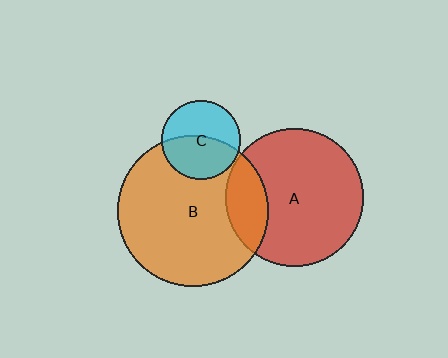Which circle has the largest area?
Circle B (orange).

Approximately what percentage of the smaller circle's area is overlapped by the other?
Approximately 50%.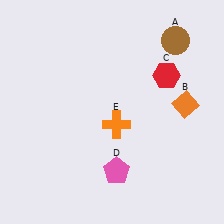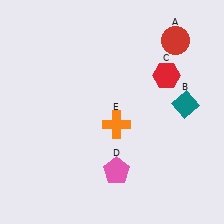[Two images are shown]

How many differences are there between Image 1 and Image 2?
There are 2 differences between the two images.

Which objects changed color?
A changed from brown to red. B changed from orange to teal.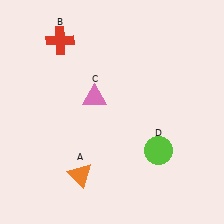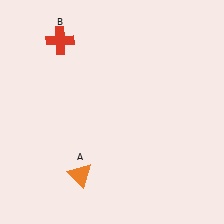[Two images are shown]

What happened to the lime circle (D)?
The lime circle (D) was removed in Image 2. It was in the bottom-right area of Image 1.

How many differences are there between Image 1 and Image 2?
There are 2 differences between the two images.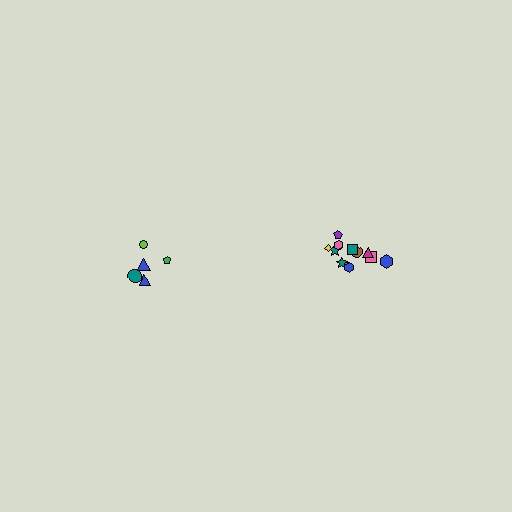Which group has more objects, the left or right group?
The right group.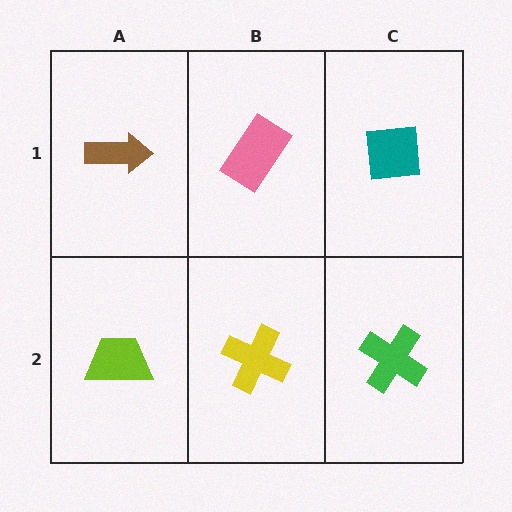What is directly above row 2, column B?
A pink rectangle.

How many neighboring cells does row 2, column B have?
3.